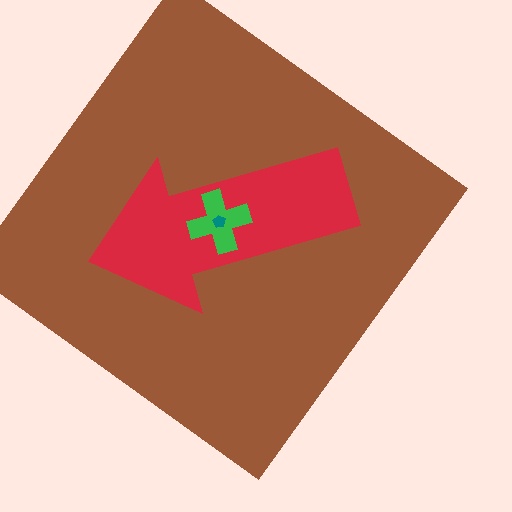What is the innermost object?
The teal pentagon.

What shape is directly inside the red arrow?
The green cross.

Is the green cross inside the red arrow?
Yes.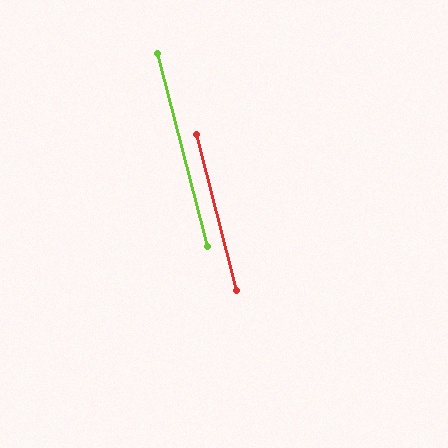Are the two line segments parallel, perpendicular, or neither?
Parallel — their directions differ by only 0.3°.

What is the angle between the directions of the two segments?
Approximately 0 degrees.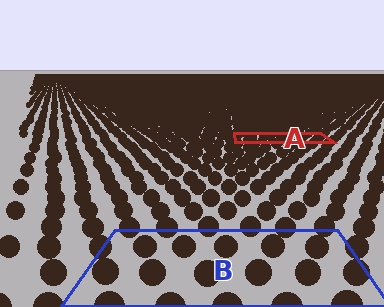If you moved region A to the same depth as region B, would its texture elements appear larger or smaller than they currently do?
They would appear larger. At a closer depth, the same texture elements are projected at a bigger on-screen size.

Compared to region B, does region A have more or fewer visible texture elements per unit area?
Region A has more texture elements per unit area — they are packed more densely because it is farther away.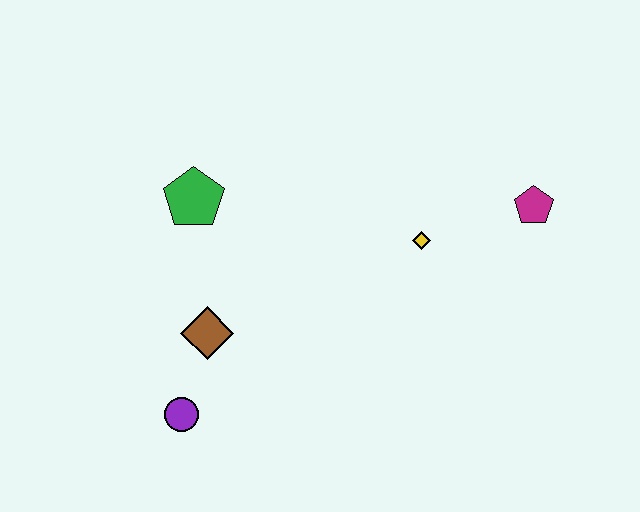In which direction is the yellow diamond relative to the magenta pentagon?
The yellow diamond is to the left of the magenta pentagon.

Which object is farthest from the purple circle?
The magenta pentagon is farthest from the purple circle.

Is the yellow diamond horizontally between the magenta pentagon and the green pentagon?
Yes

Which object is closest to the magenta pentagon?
The yellow diamond is closest to the magenta pentagon.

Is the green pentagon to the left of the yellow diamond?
Yes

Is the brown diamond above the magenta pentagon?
No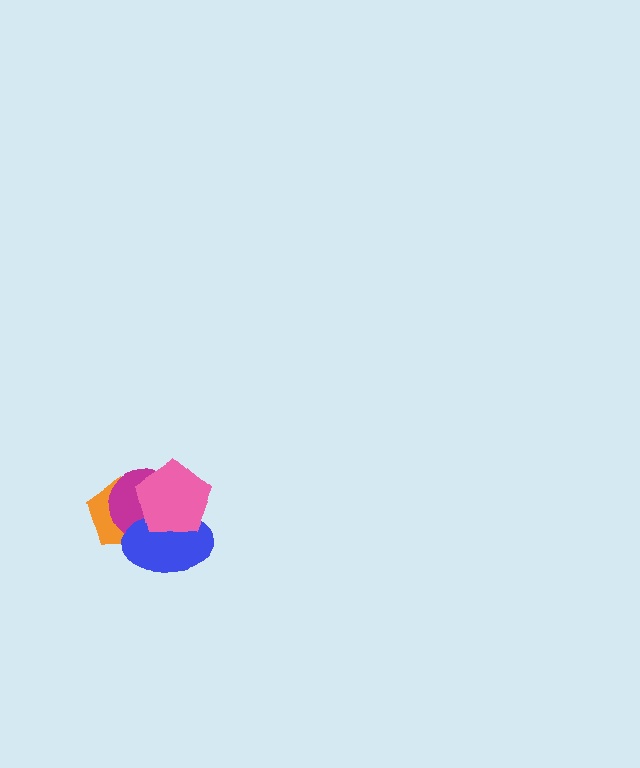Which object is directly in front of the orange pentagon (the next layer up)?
The magenta circle is directly in front of the orange pentagon.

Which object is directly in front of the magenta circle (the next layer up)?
The blue ellipse is directly in front of the magenta circle.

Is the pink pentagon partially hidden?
No, no other shape covers it.